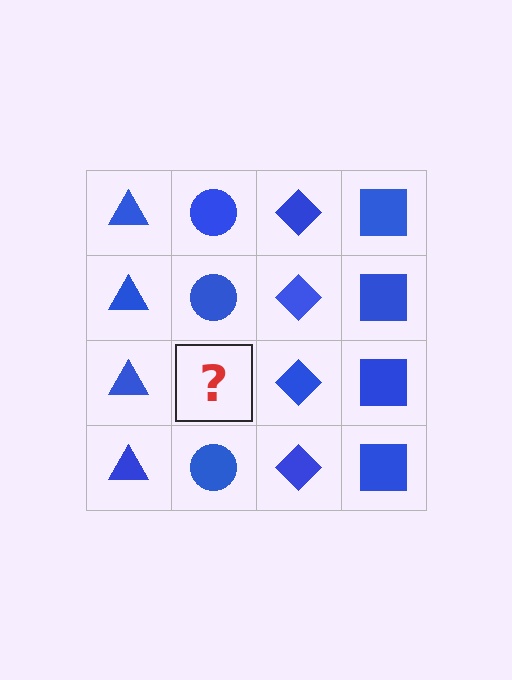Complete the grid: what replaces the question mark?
The question mark should be replaced with a blue circle.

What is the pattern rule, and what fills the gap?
The rule is that each column has a consistent shape. The gap should be filled with a blue circle.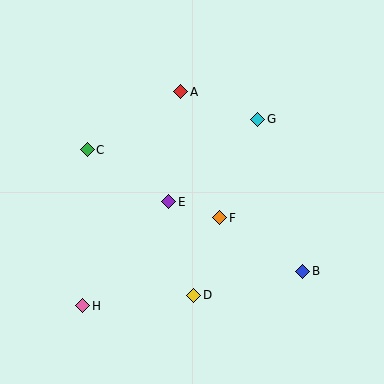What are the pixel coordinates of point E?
Point E is at (169, 202).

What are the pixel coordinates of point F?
Point F is at (220, 218).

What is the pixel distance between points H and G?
The distance between H and G is 256 pixels.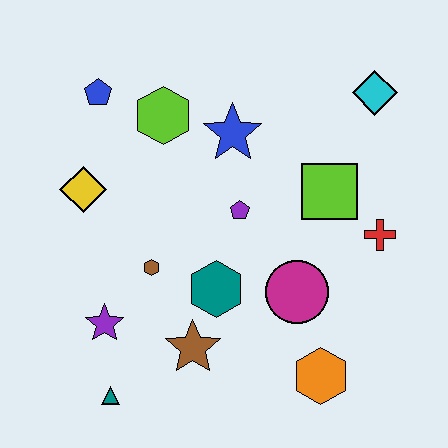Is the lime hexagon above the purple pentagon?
Yes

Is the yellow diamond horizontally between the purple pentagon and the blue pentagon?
No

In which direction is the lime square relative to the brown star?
The lime square is above the brown star.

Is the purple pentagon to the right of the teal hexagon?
Yes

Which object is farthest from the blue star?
The teal triangle is farthest from the blue star.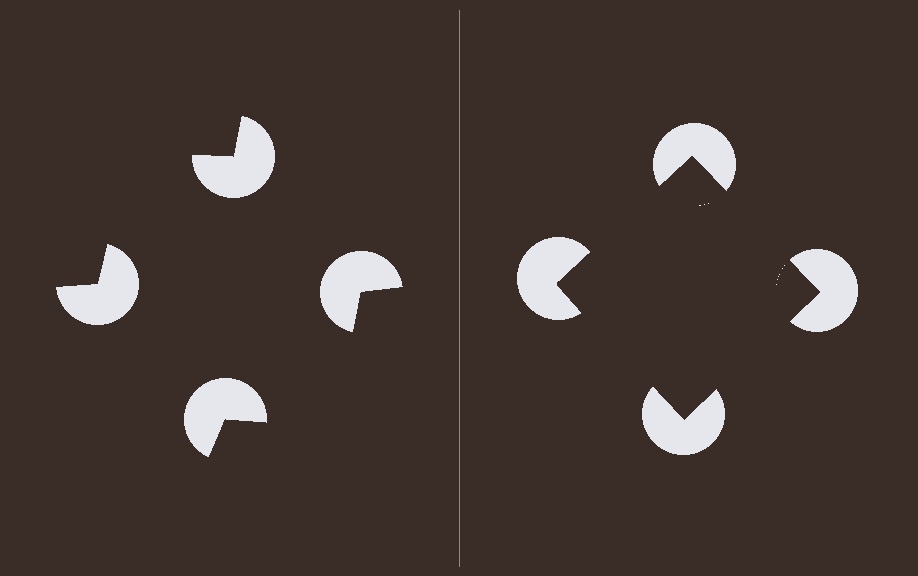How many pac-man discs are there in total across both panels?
8 — 4 on each side.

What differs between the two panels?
The pac-man discs are positioned identically on both sides; only the wedge orientations differ. On the right they align to a square; on the left they are misaligned.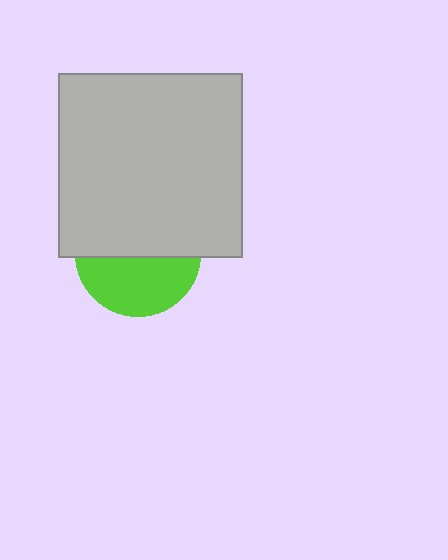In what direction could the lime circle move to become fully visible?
The lime circle could move down. That would shift it out from behind the light gray square entirely.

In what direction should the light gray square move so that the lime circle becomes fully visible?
The light gray square should move up. That is the shortest direction to clear the overlap and leave the lime circle fully visible.